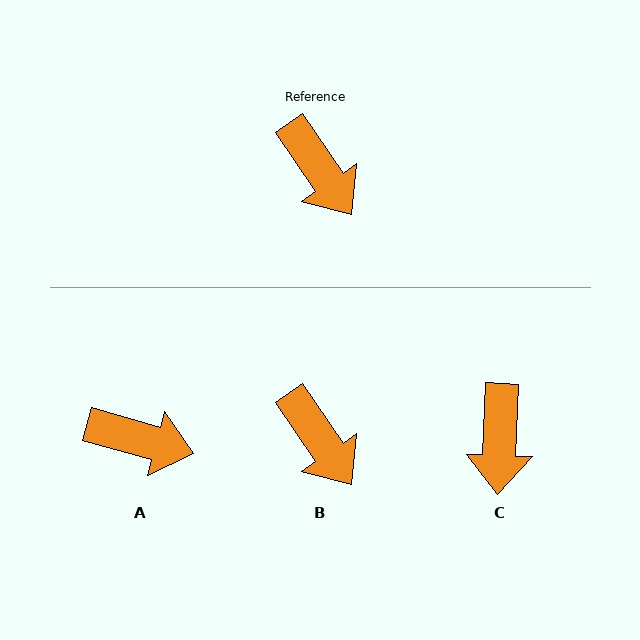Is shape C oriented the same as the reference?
No, it is off by about 36 degrees.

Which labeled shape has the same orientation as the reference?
B.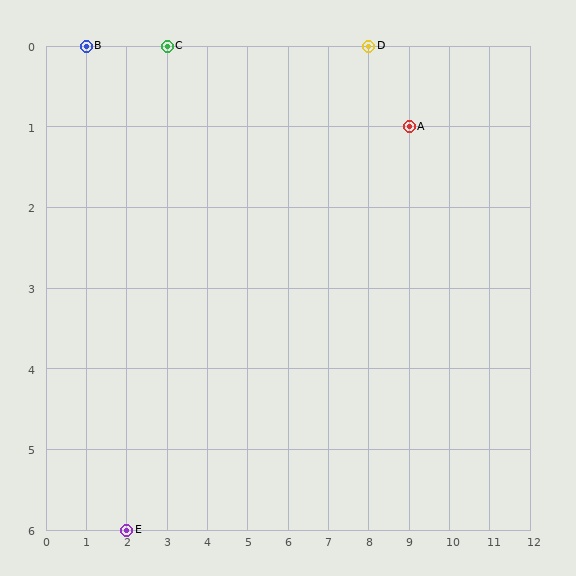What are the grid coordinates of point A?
Point A is at grid coordinates (9, 1).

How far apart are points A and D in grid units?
Points A and D are 1 column and 1 row apart (about 1.4 grid units diagonally).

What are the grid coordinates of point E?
Point E is at grid coordinates (2, 6).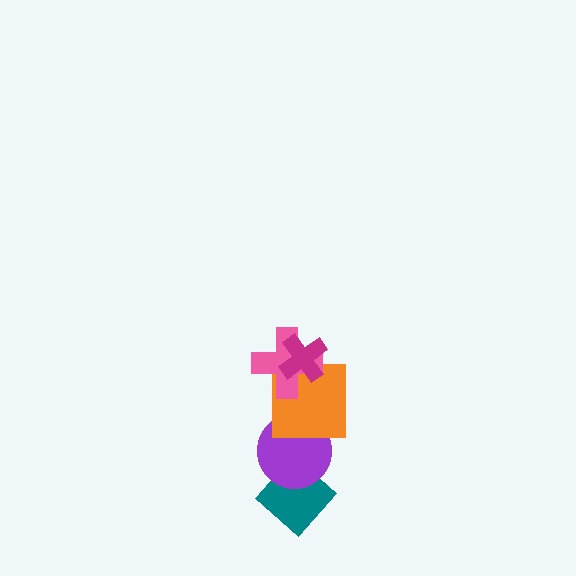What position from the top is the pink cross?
The pink cross is 2nd from the top.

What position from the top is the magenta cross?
The magenta cross is 1st from the top.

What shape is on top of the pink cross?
The magenta cross is on top of the pink cross.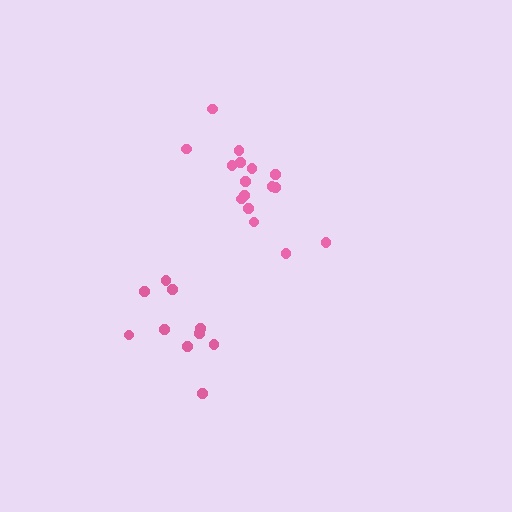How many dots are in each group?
Group 1: 10 dots, Group 2: 16 dots (26 total).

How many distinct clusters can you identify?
There are 2 distinct clusters.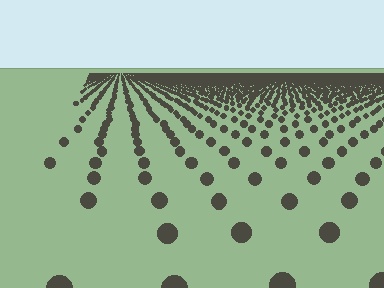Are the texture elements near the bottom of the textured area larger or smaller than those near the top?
Larger. Near the bottom, elements are closer to the viewer and appear at a bigger on-screen size.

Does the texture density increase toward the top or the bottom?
Density increases toward the top.